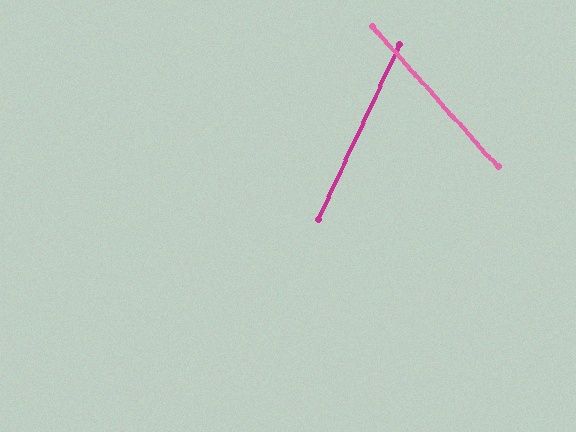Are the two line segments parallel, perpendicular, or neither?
Neither parallel nor perpendicular — they differ by about 67°.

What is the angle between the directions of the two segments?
Approximately 67 degrees.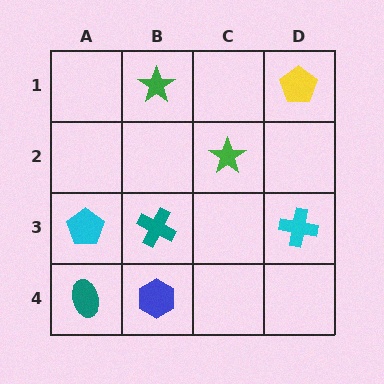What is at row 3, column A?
A cyan pentagon.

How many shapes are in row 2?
1 shape.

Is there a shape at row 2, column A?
No, that cell is empty.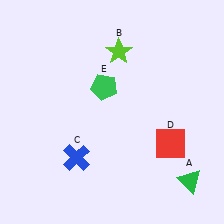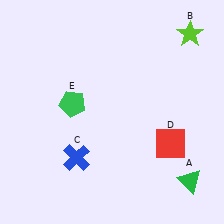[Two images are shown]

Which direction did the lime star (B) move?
The lime star (B) moved right.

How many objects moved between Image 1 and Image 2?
2 objects moved between the two images.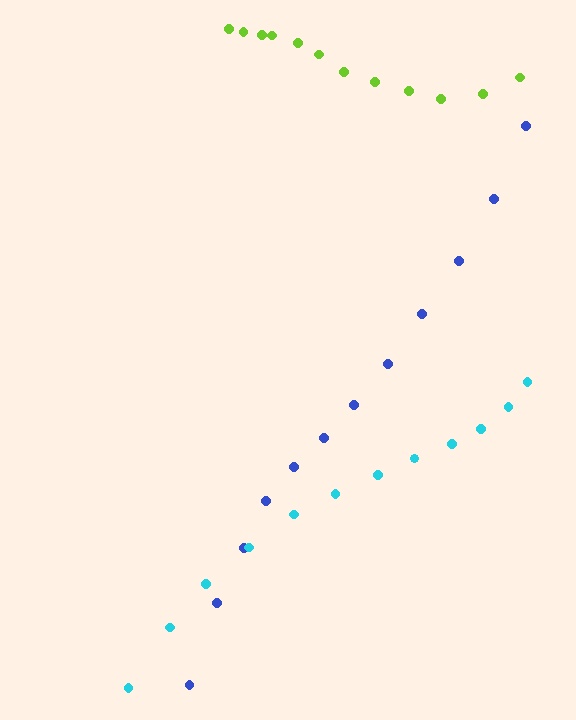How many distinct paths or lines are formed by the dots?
There are 3 distinct paths.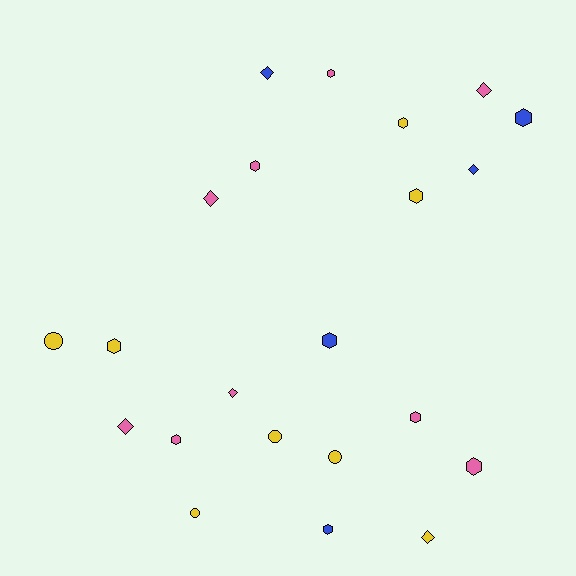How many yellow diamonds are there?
There is 1 yellow diamond.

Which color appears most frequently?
Pink, with 9 objects.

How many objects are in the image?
There are 22 objects.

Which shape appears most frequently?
Hexagon, with 11 objects.